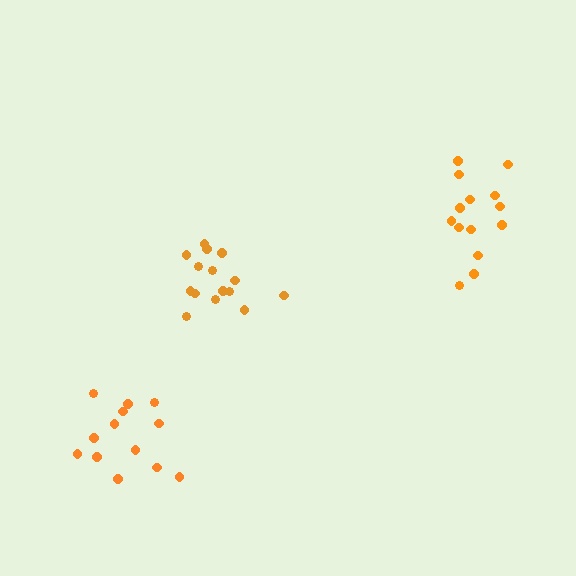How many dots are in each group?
Group 1: 13 dots, Group 2: 14 dots, Group 3: 15 dots (42 total).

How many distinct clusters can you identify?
There are 3 distinct clusters.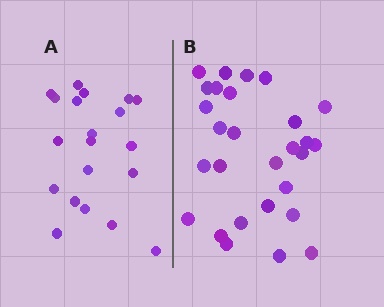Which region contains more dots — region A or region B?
Region B (the right region) has more dots.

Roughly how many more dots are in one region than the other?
Region B has roughly 8 or so more dots than region A.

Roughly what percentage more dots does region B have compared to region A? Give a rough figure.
About 40% more.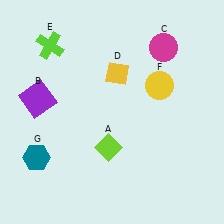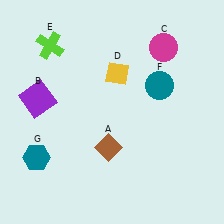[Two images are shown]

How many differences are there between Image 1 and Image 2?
There are 2 differences between the two images.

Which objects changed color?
A changed from lime to brown. F changed from yellow to teal.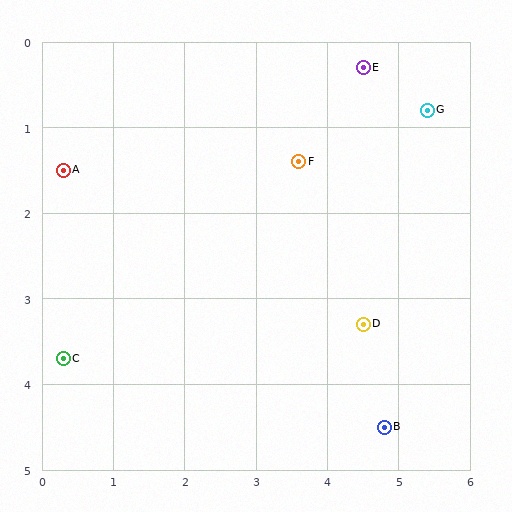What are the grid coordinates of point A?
Point A is at approximately (0.3, 1.5).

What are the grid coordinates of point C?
Point C is at approximately (0.3, 3.7).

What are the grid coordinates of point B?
Point B is at approximately (4.8, 4.5).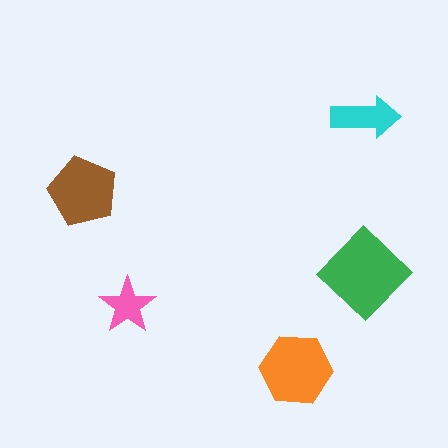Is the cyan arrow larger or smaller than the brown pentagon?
Smaller.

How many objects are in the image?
There are 5 objects in the image.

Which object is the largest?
The green diamond.